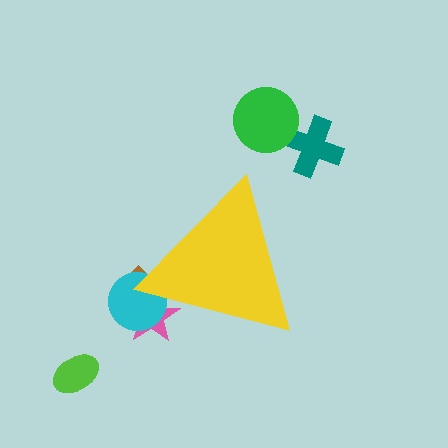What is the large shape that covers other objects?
A yellow triangle.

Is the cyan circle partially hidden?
Yes, the cyan circle is partially hidden behind the yellow triangle.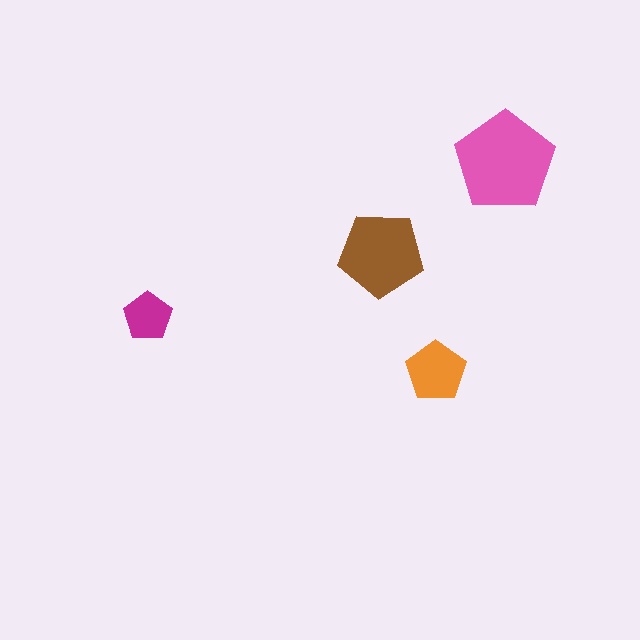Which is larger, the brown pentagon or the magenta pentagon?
The brown one.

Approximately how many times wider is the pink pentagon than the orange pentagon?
About 1.5 times wider.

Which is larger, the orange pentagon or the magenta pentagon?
The orange one.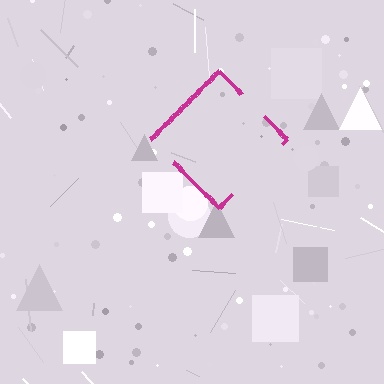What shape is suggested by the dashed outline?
The dashed outline suggests a diamond.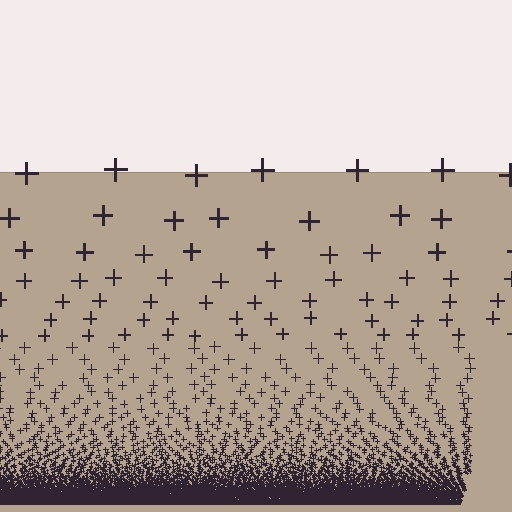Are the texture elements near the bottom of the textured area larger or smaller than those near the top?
Smaller. The gradient is inverted — elements near the bottom are smaller and denser.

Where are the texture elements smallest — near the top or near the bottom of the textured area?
Near the bottom.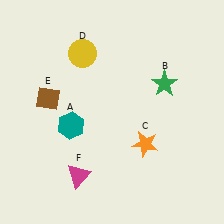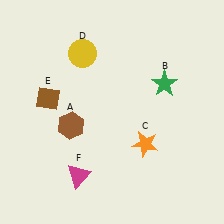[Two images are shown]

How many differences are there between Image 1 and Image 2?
There is 1 difference between the two images.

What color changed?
The hexagon (A) changed from teal in Image 1 to brown in Image 2.